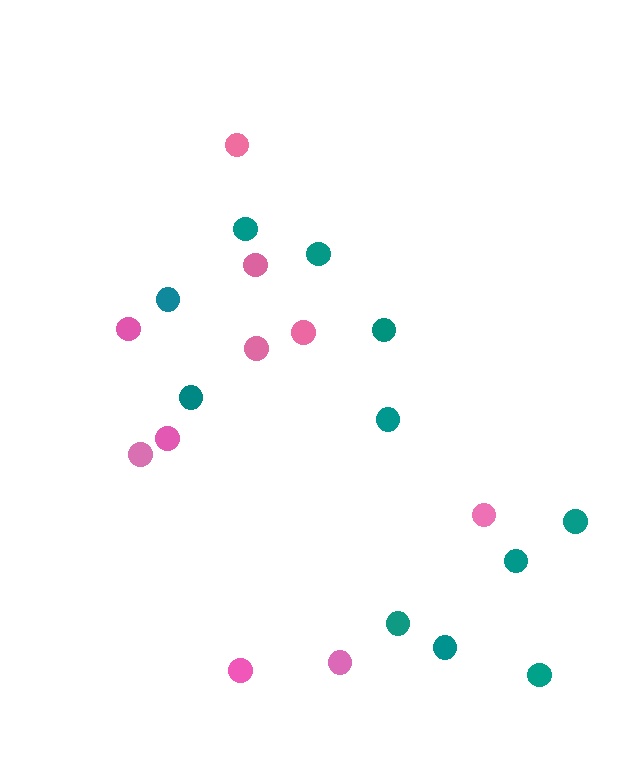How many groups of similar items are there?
There are 2 groups: one group of pink circles (10) and one group of teal circles (11).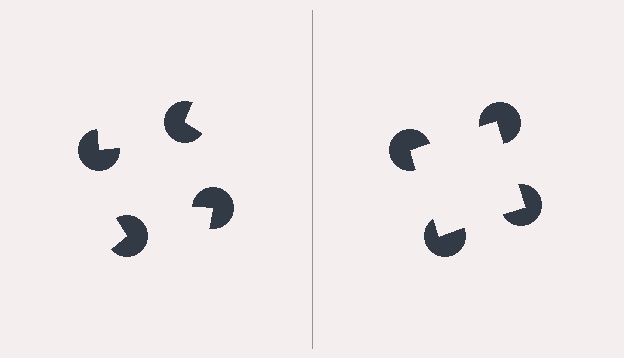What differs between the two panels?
The pac-man discs are positioned identically on both sides; only the wedge orientations differ. On the right they align to a square; on the left they are misaligned.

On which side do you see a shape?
An illusory square appears on the right side. On the left side the wedge cuts are rotated, so no coherent shape forms.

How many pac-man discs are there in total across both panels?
8 — 4 on each side.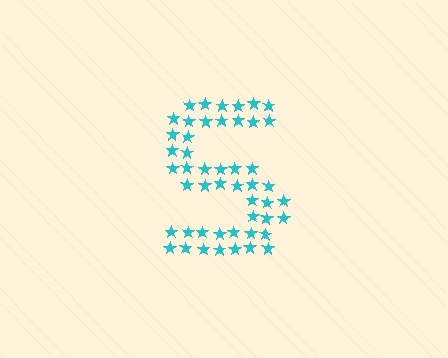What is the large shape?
The large shape is the letter S.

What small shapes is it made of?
It is made of small stars.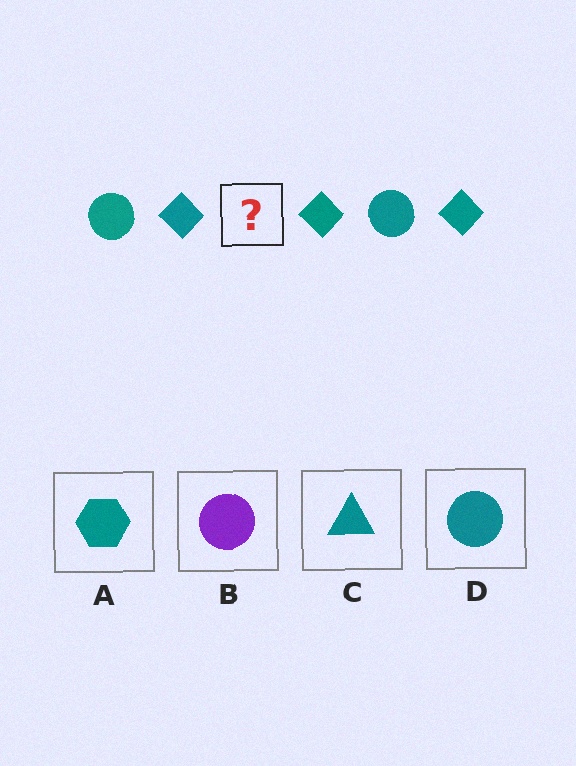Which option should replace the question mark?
Option D.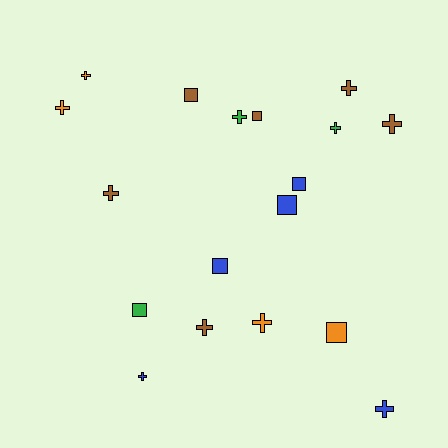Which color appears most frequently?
Brown, with 6 objects.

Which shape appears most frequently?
Cross, with 11 objects.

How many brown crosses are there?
There are 4 brown crosses.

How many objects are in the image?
There are 18 objects.